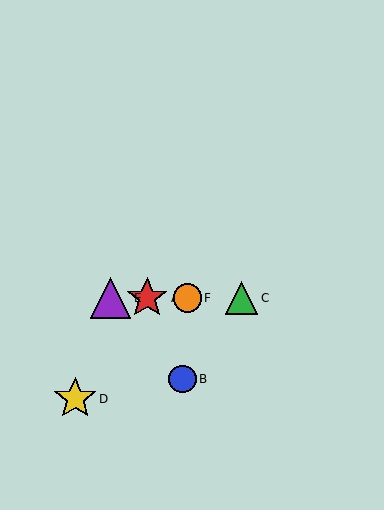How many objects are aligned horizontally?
4 objects (A, C, E, F) are aligned horizontally.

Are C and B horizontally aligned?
No, C is at y≈298 and B is at y≈379.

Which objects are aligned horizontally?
Objects A, C, E, F are aligned horizontally.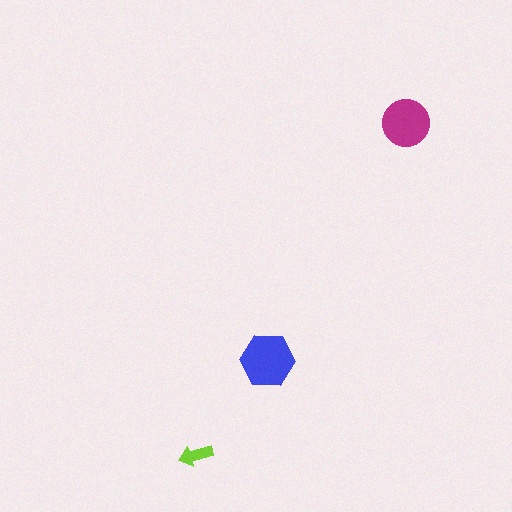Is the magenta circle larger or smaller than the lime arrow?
Larger.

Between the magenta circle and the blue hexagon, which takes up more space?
The blue hexagon.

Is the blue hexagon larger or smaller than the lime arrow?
Larger.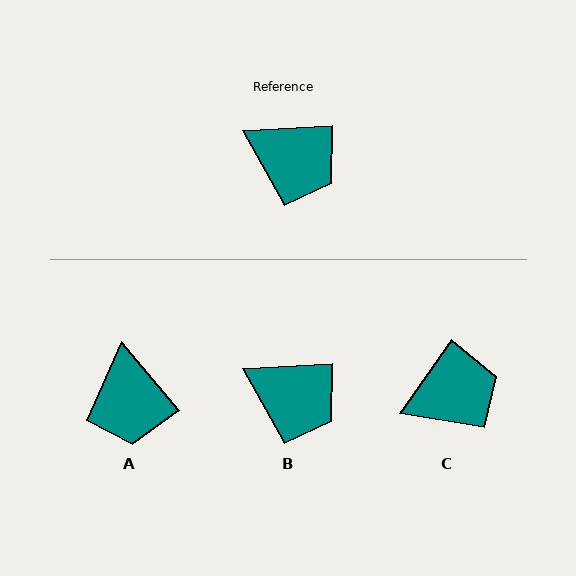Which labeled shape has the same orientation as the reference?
B.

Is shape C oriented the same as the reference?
No, it is off by about 52 degrees.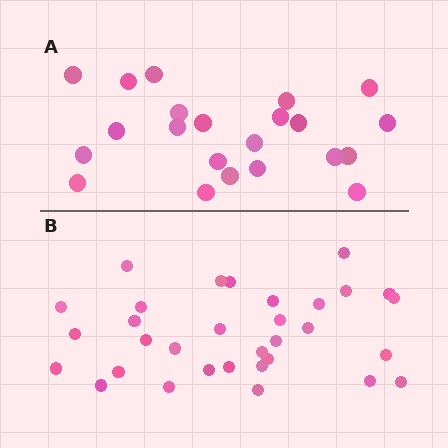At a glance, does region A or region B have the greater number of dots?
Region B (the bottom region) has more dots.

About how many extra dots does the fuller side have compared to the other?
Region B has roughly 10 or so more dots than region A.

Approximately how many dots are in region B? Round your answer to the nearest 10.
About 30 dots. (The exact count is 32, which rounds to 30.)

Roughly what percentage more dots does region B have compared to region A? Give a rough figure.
About 45% more.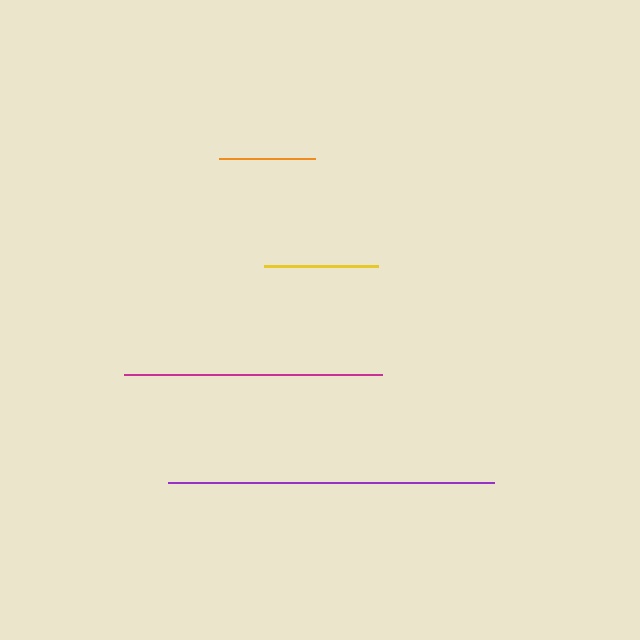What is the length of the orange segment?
The orange segment is approximately 96 pixels long.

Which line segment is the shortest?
The orange line is the shortest at approximately 96 pixels.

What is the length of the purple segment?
The purple segment is approximately 326 pixels long.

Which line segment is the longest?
The purple line is the longest at approximately 326 pixels.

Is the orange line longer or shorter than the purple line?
The purple line is longer than the orange line.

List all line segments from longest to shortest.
From longest to shortest: purple, magenta, yellow, orange.